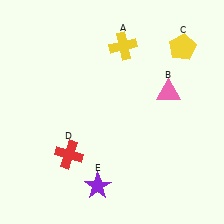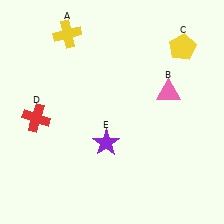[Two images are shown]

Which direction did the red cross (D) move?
The red cross (D) moved up.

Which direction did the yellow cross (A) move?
The yellow cross (A) moved left.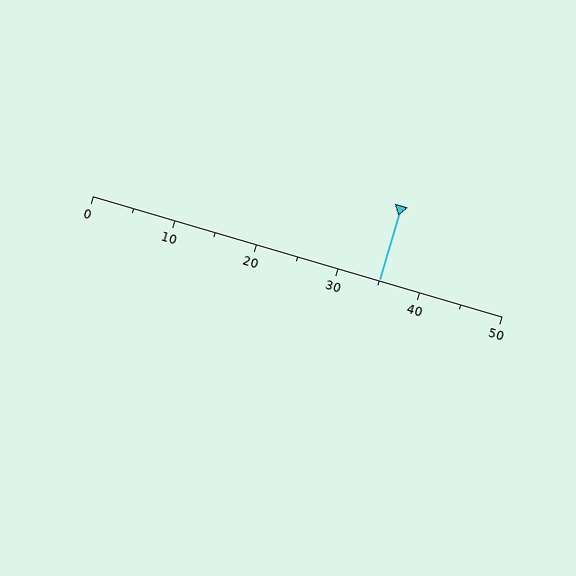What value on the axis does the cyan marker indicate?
The marker indicates approximately 35.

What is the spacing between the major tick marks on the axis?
The major ticks are spaced 10 apart.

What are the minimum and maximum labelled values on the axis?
The axis runs from 0 to 50.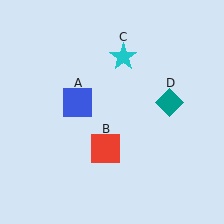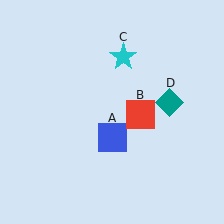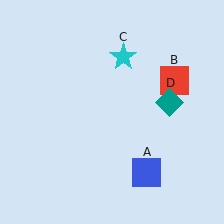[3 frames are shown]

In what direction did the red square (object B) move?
The red square (object B) moved up and to the right.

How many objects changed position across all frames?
2 objects changed position: blue square (object A), red square (object B).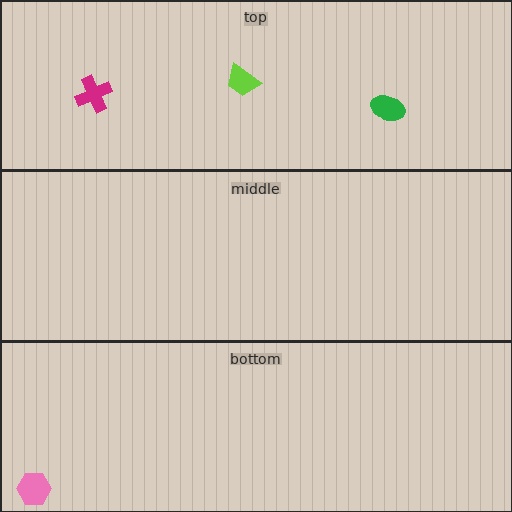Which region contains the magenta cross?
The top region.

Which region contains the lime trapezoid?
The top region.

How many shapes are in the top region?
3.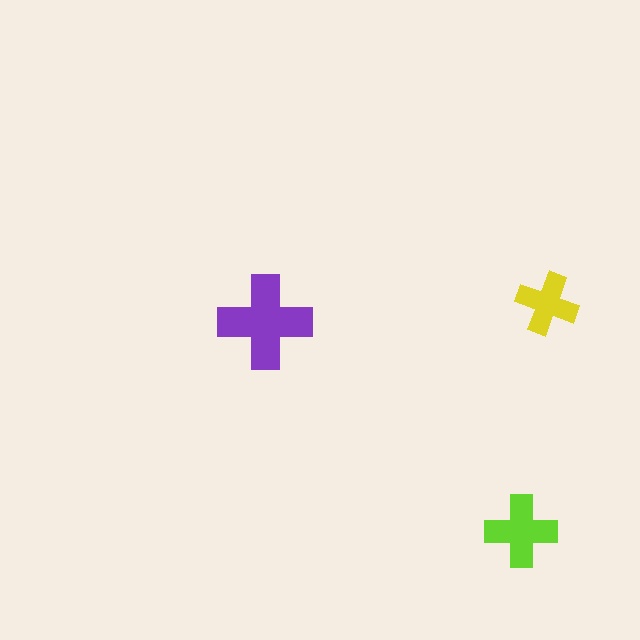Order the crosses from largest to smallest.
the purple one, the lime one, the yellow one.